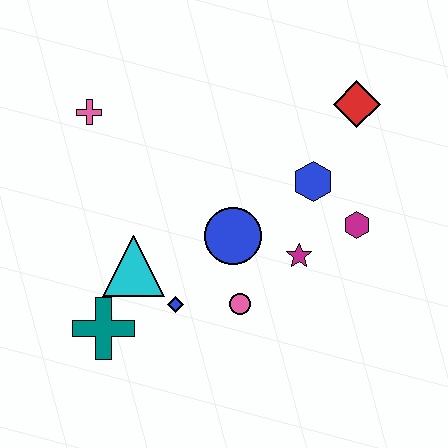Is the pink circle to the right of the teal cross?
Yes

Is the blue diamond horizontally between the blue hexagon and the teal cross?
Yes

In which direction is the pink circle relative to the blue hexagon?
The pink circle is below the blue hexagon.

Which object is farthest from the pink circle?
The pink cross is farthest from the pink circle.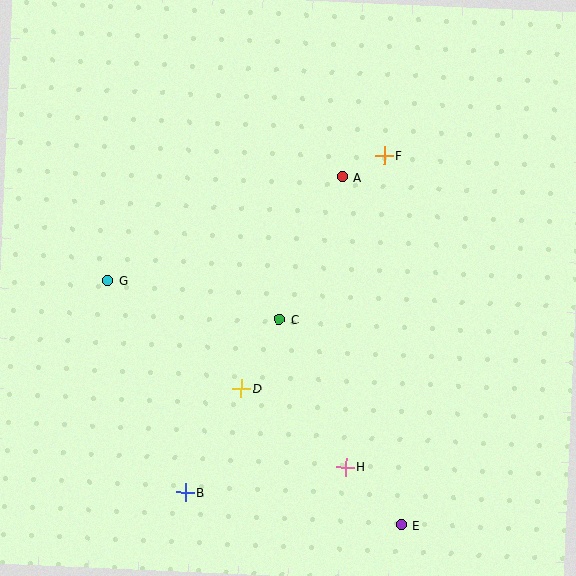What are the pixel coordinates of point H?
Point H is at (346, 467).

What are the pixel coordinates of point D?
Point D is at (242, 388).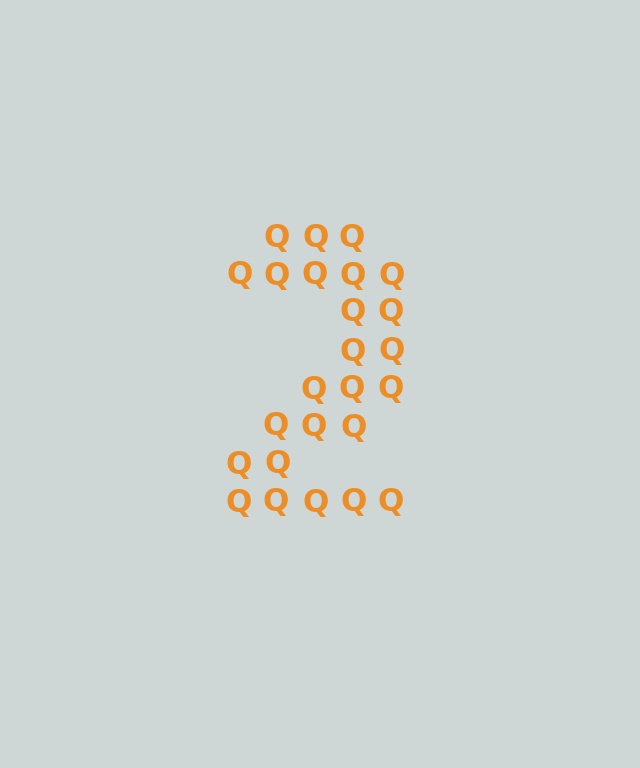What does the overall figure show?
The overall figure shows the digit 2.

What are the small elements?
The small elements are letter Q's.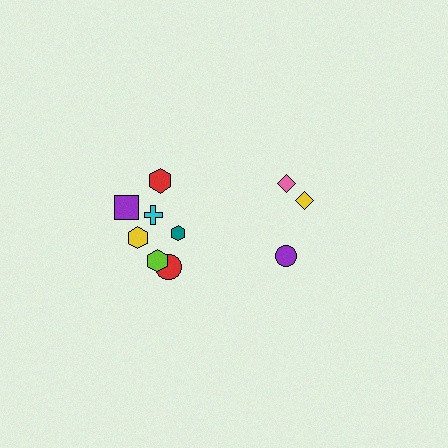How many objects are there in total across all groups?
There are 10 objects.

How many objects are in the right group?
There are 3 objects.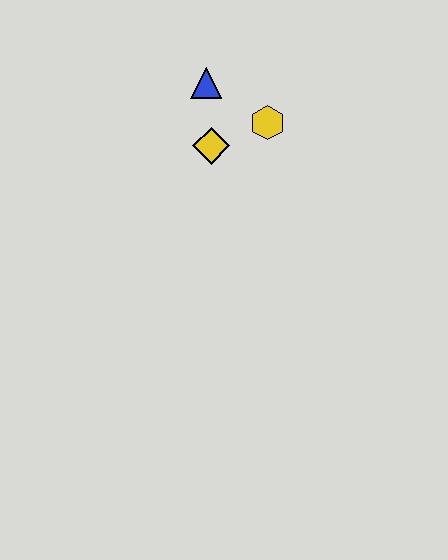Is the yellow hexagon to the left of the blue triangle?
No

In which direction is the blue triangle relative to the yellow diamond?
The blue triangle is above the yellow diamond.